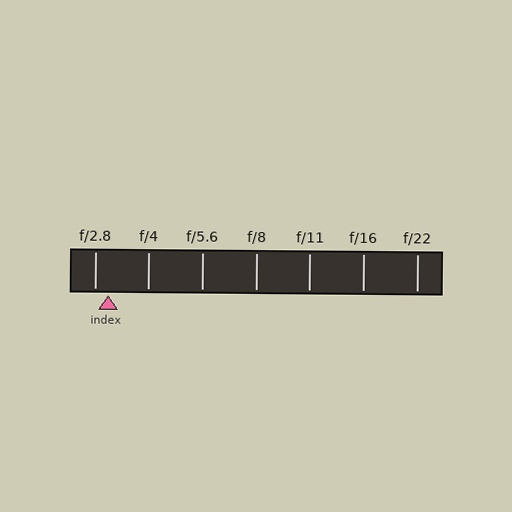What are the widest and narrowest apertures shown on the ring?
The widest aperture shown is f/2.8 and the narrowest is f/22.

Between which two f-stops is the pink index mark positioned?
The index mark is between f/2.8 and f/4.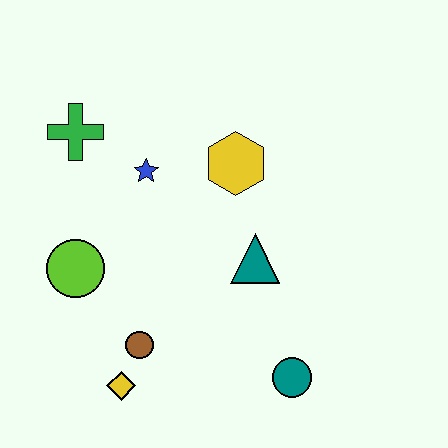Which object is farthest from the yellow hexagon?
The yellow diamond is farthest from the yellow hexagon.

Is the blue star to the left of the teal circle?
Yes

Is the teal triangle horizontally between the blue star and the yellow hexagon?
No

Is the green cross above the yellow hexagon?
Yes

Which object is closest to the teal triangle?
The yellow hexagon is closest to the teal triangle.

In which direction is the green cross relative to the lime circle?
The green cross is above the lime circle.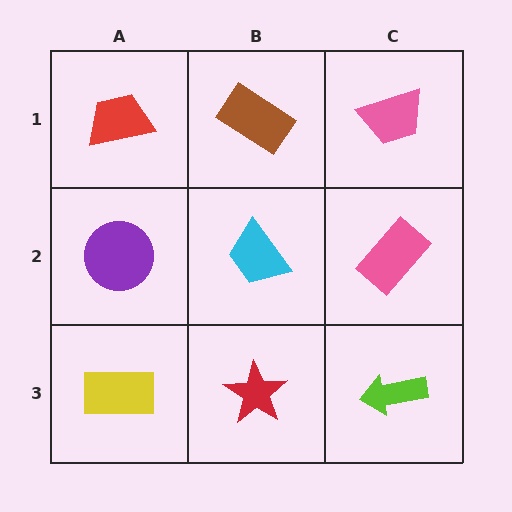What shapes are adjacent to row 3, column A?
A purple circle (row 2, column A), a red star (row 3, column B).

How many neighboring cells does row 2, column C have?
3.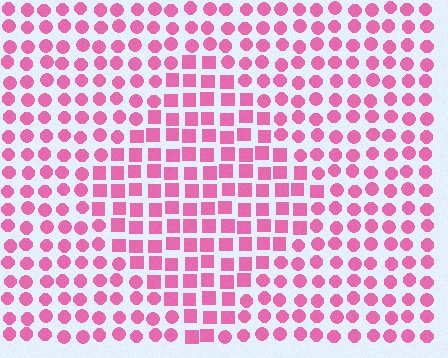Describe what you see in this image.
The image is filled with small pink elements arranged in a uniform grid. A diamond-shaped region contains squares, while the surrounding area contains circles. The boundary is defined purely by the change in element shape.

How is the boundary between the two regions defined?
The boundary is defined by a change in element shape: squares inside vs. circles outside. All elements share the same color and spacing.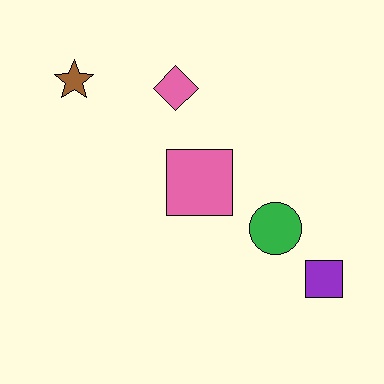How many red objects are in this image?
There are no red objects.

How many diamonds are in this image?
There is 1 diamond.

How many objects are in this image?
There are 5 objects.